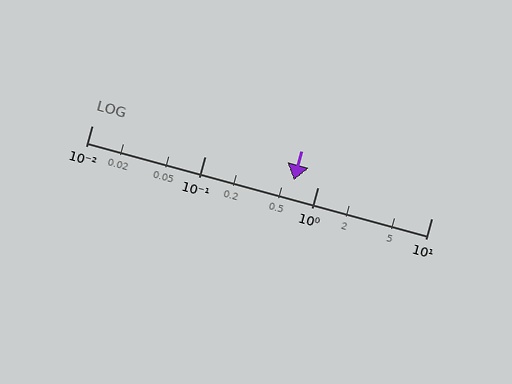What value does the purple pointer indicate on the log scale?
The pointer indicates approximately 0.61.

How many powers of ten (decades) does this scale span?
The scale spans 3 decades, from 0.01 to 10.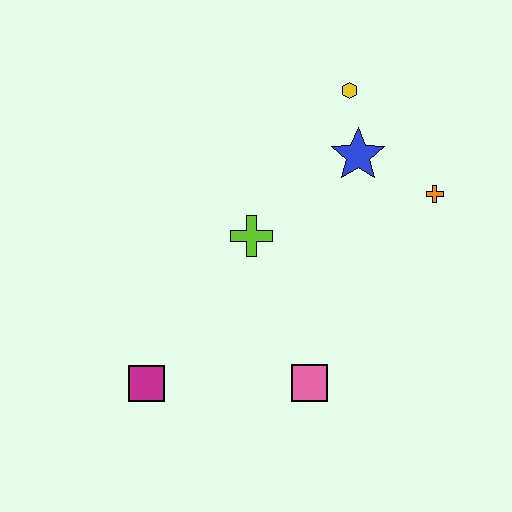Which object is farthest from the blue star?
The magenta square is farthest from the blue star.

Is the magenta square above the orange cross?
No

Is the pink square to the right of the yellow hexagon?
No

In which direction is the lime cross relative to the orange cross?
The lime cross is to the left of the orange cross.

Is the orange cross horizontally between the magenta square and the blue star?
No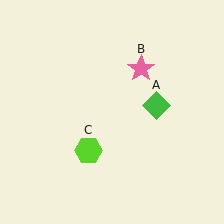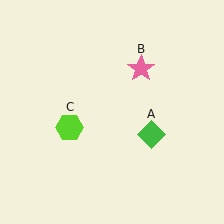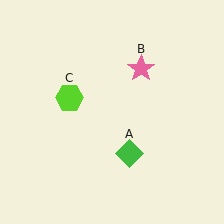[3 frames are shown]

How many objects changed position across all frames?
2 objects changed position: green diamond (object A), lime hexagon (object C).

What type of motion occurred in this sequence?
The green diamond (object A), lime hexagon (object C) rotated clockwise around the center of the scene.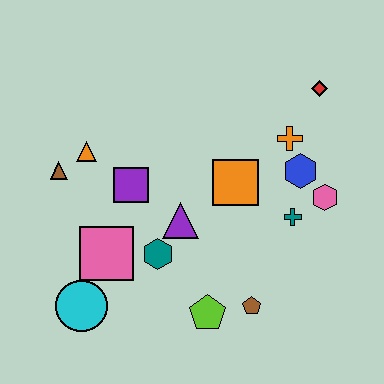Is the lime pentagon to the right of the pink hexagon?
No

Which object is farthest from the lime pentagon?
The red diamond is farthest from the lime pentagon.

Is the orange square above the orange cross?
No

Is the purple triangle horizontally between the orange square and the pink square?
Yes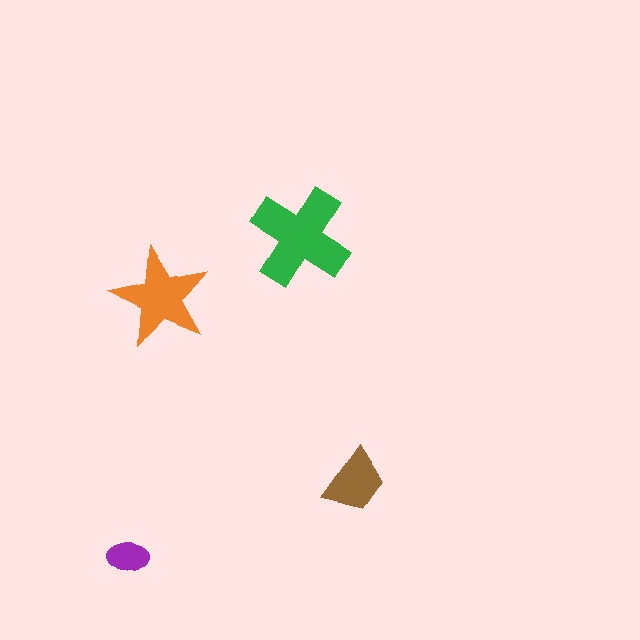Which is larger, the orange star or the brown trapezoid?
The orange star.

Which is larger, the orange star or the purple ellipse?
The orange star.